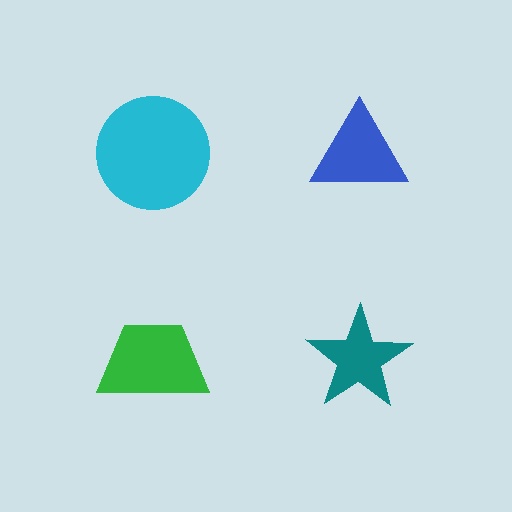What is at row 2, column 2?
A teal star.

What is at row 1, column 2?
A blue triangle.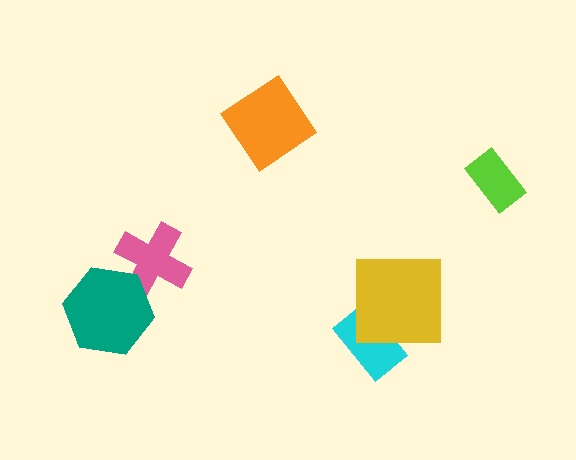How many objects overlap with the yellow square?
1 object overlaps with the yellow square.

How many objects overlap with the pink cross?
1 object overlaps with the pink cross.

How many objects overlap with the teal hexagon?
1 object overlaps with the teal hexagon.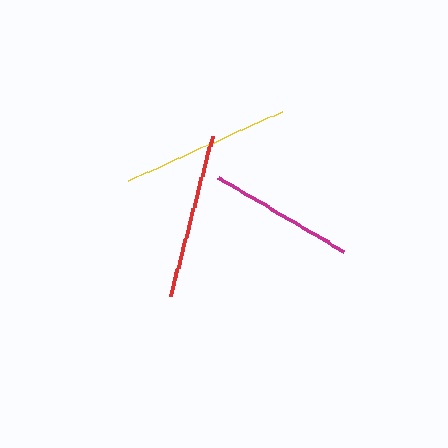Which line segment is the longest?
The yellow line is the longest at approximately 168 pixels.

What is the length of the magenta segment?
The magenta segment is approximately 146 pixels long.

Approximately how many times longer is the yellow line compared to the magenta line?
The yellow line is approximately 1.2 times the length of the magenta line.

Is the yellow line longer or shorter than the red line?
The yellow line is longer than the red line.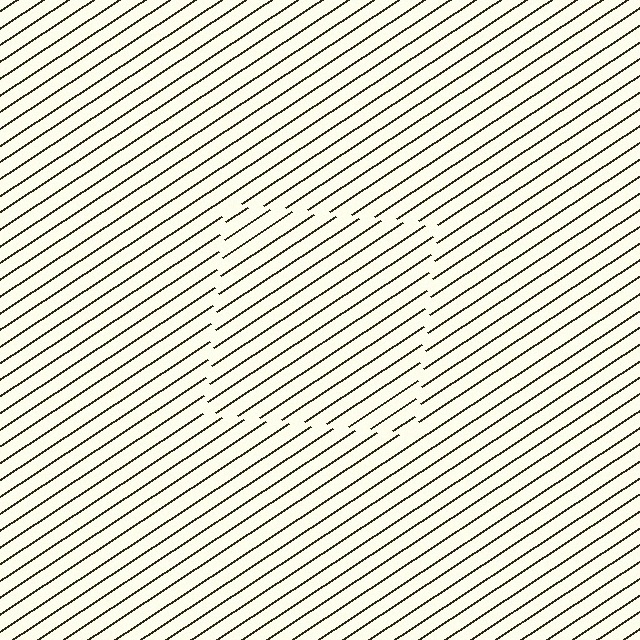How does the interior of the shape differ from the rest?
The interior of the shape contains the same grating, shifted by half a period — the contour is defined by the phase discontinuity where line-ends from the inner and outer gratings abut.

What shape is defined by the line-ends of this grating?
An illusory square. The interior of the shape contains the same grating, shifted by half a period — the contour is defined by the phase discontinuity where line-ends from the inner and outer gratings abut.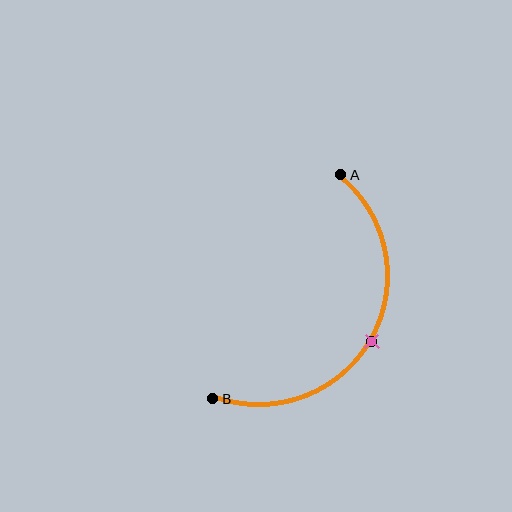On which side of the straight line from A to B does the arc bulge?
The arc bulges to the right of the straight line connecting A and B.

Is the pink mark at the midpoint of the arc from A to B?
Yes. The pink mark lies on the arc at equal arc-length from both A and B — it is the arc midpoint.